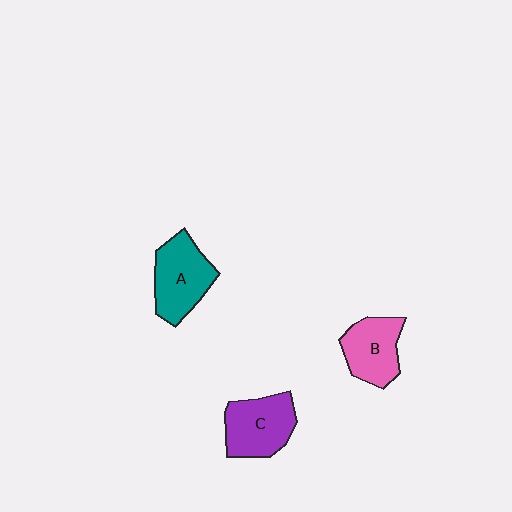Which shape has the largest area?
Shape A (teal).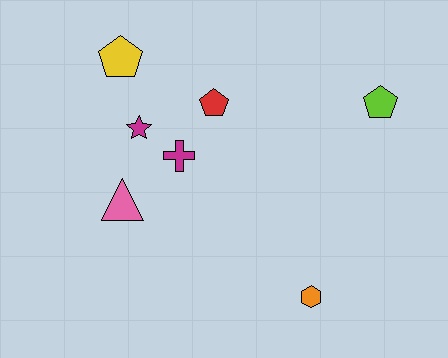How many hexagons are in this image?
There is 1 hexagon.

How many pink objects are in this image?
There is 1 pink object.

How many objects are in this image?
There are 7 objects.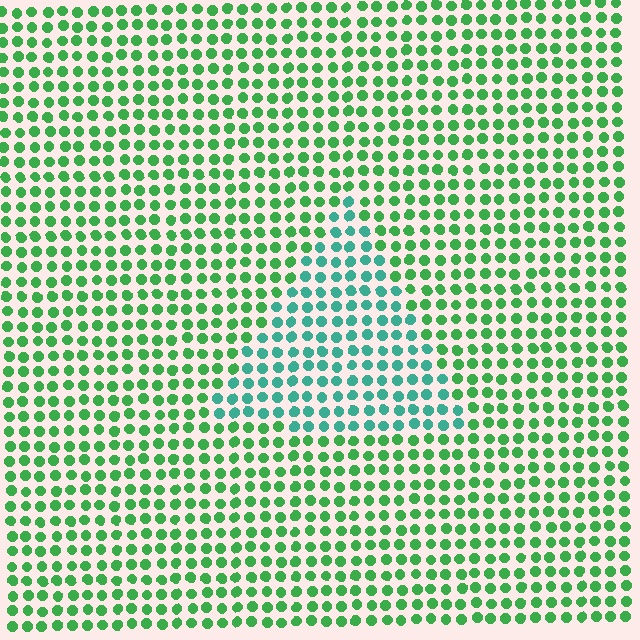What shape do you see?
I see a triangle.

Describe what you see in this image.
The image is filled with small green elements in a uniform arrangement. A triangle-shaped region is visible where the elements are tinted to a slightly different hue, forming a subtle color boundary.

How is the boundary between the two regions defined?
The boundary is defined purely by a slight shift in hue (about 38 degrees). Spacing, size, and orientation are identical on both sides.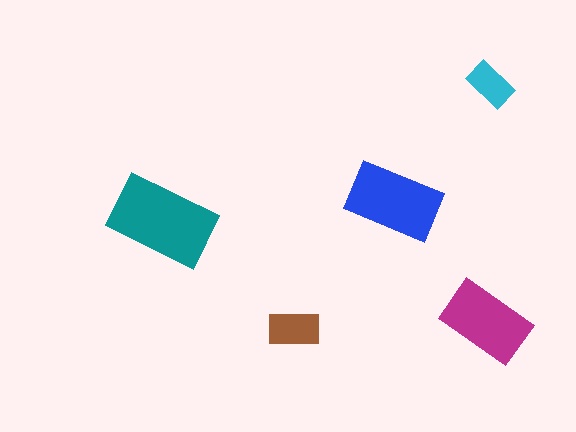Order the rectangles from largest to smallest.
the teal one, the blue one, the magenta one, the brown one, the cyan one.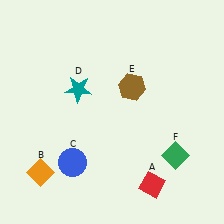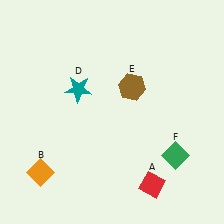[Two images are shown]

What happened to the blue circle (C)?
The blue circle (C) was removed in Image 2. It was in the bottom-left area of Image 1.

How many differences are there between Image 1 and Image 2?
There is 1 difference between the two images.